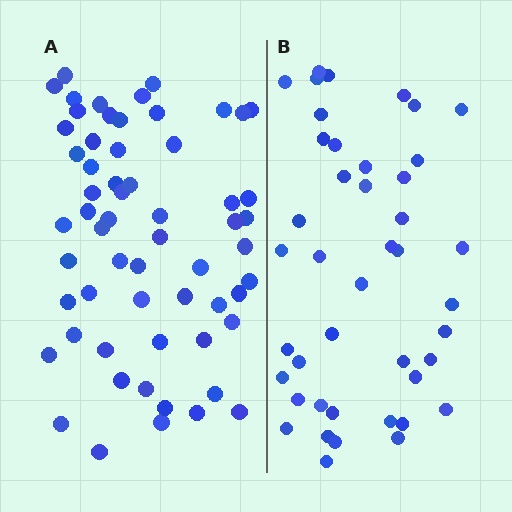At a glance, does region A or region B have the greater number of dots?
Region A (the left region) has more dots.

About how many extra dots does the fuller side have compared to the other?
Region A has approximately 15 more dots than region B.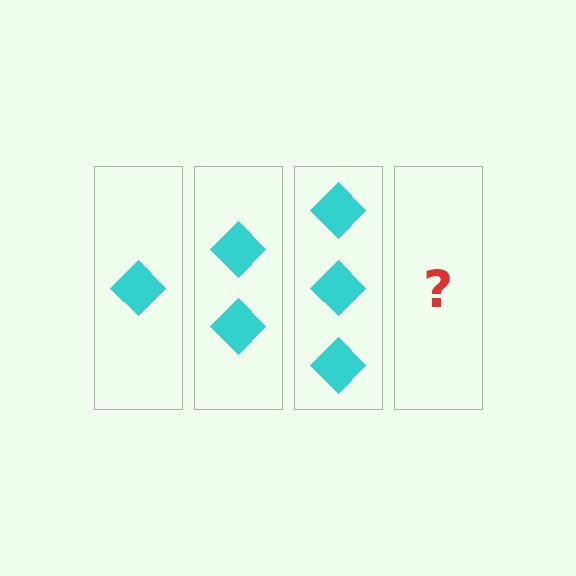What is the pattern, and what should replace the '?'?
The pattern is that each step adds one more diamond. The '?' should be 4 diamonds.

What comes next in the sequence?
The next element should be 4 diamonds.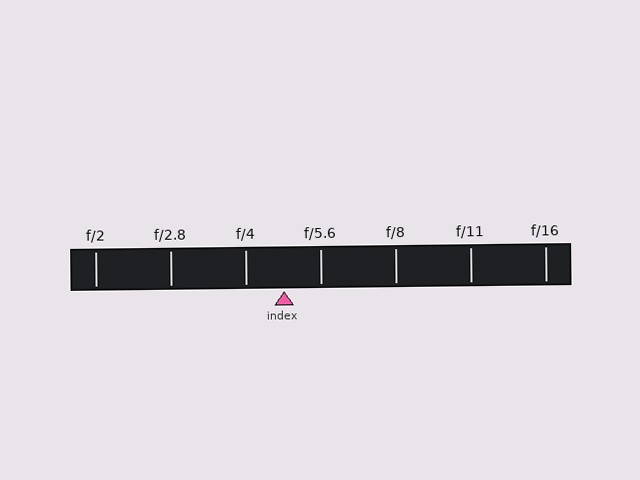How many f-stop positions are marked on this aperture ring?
There are 7 f-stop positions marked.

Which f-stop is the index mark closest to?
The index mark is closest to f/5.6.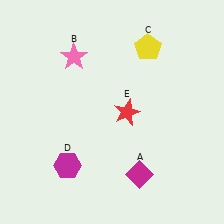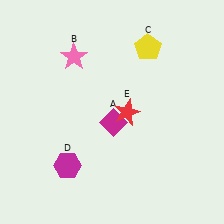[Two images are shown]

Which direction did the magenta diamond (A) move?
The magenta diamond (A) moved up.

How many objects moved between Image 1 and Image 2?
1 object moved between the two images.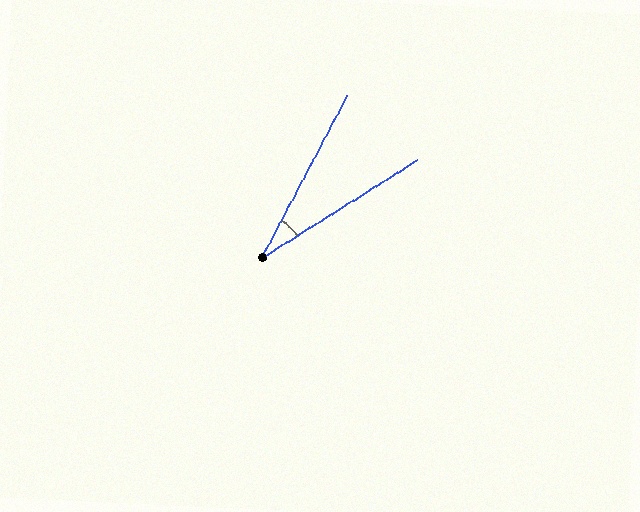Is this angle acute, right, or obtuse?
It is acute.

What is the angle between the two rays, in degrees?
Approximately 30 degrees.